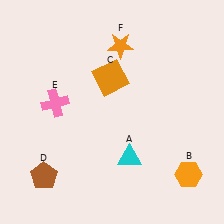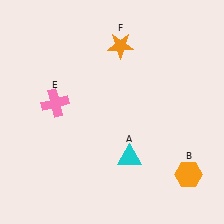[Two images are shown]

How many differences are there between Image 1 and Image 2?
There are 2 differences between the two images.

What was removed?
The orange square (C), the brown pentagon (D) were removed in Image 2.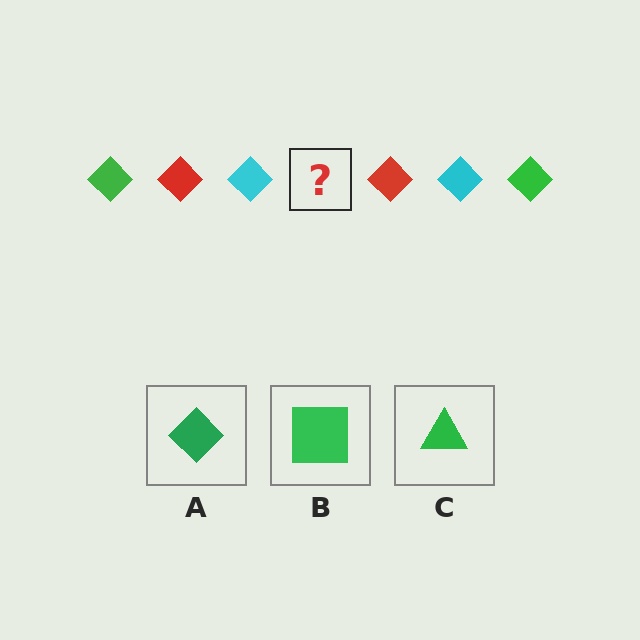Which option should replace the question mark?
Option A.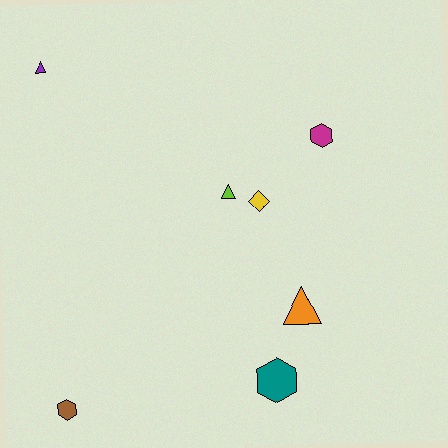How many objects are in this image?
There are 7 objects.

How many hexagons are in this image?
There are 3 hexagons.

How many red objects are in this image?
There are no red objects.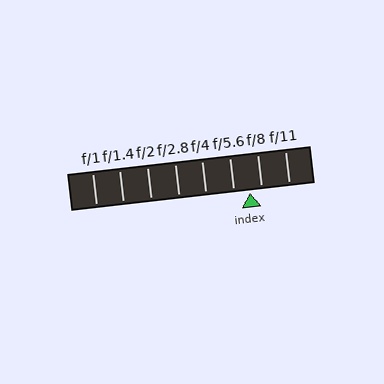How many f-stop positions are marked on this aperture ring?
There are 8 f-stop positions marked.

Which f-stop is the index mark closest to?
The index mark is closest to f/8.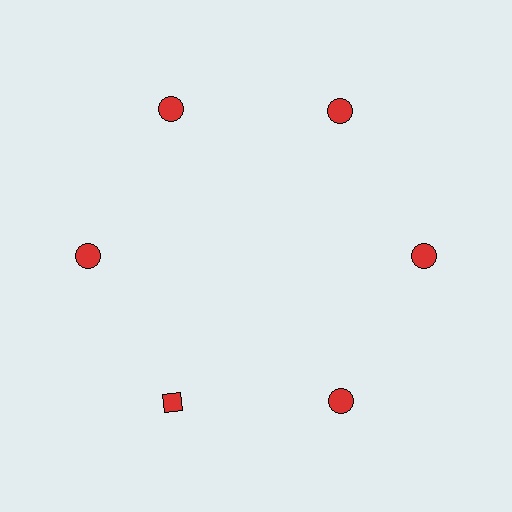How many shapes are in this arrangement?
There are 6 shapes arranged in a ring pattern.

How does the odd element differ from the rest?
It has a different shape: diamond instead of circle.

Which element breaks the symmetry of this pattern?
The red diamond at roughly the 7 o'clock position breaks the symmetry. All other shapes are red circles.